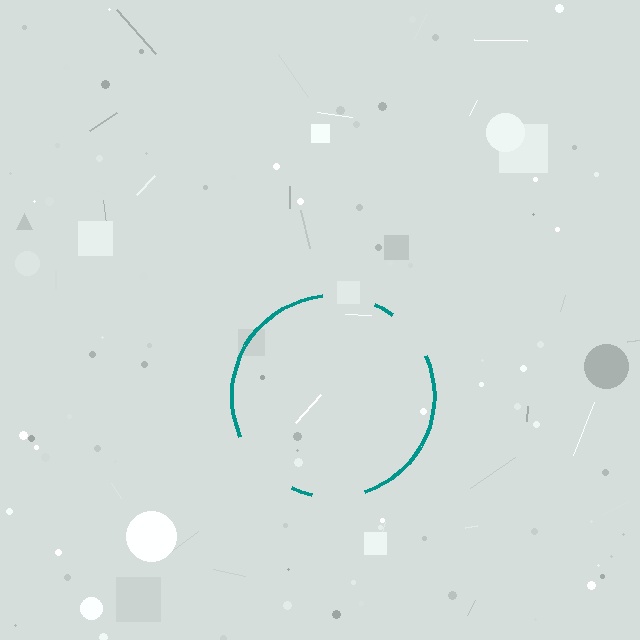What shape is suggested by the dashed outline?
The dashed outline suggests a circle.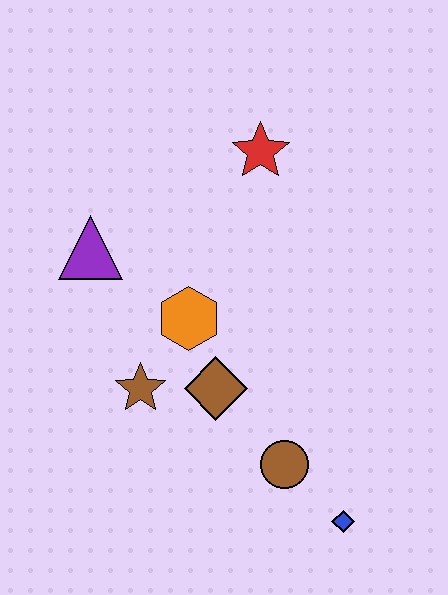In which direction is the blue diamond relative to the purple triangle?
The blue diamond is below the purple triangle.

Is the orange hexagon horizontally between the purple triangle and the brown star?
No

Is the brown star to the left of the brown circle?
Yes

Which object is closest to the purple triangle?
The orange hexagon is closest to the purple triangle.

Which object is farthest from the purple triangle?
The blue diamond is farthest from the purple triangle.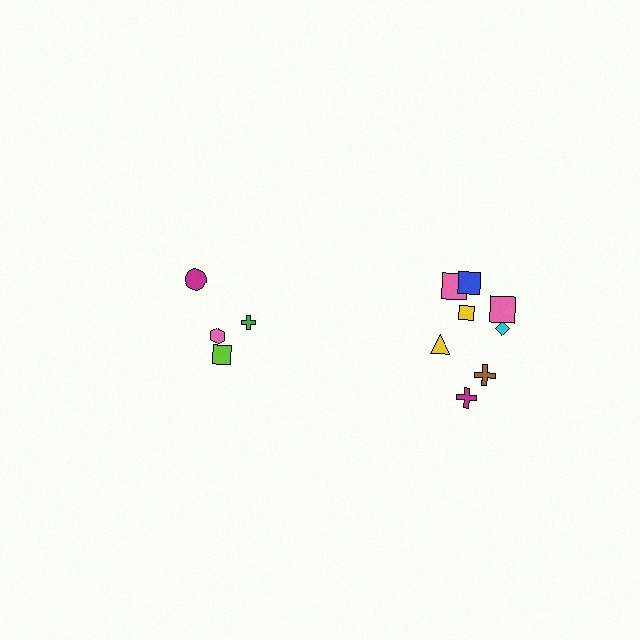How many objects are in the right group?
There are 8 objects.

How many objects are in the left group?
There are 4 objects.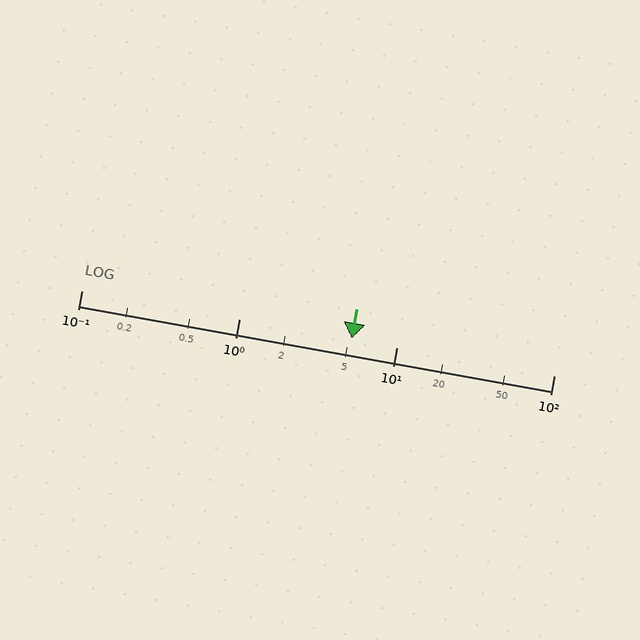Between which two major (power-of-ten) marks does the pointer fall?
The pointer is between 1 and 10.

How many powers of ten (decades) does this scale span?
The scale spans 3 decades, from 0.1 to 100.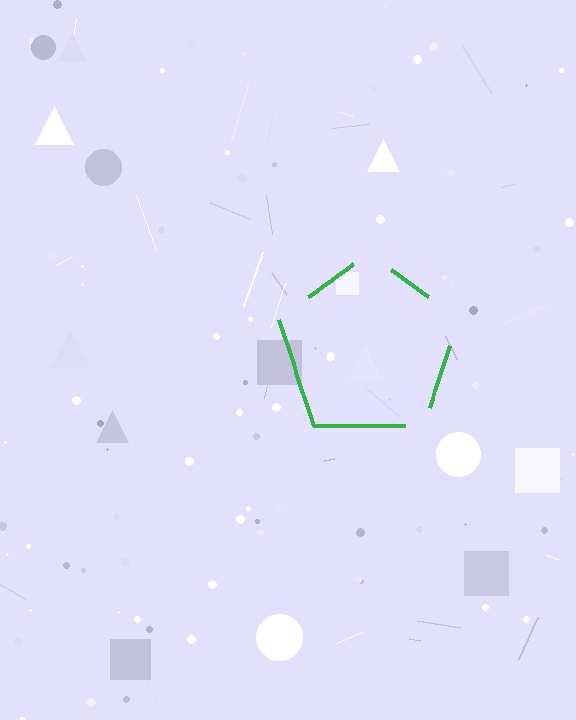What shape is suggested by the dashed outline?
The dashed outline suggests a pentagon.